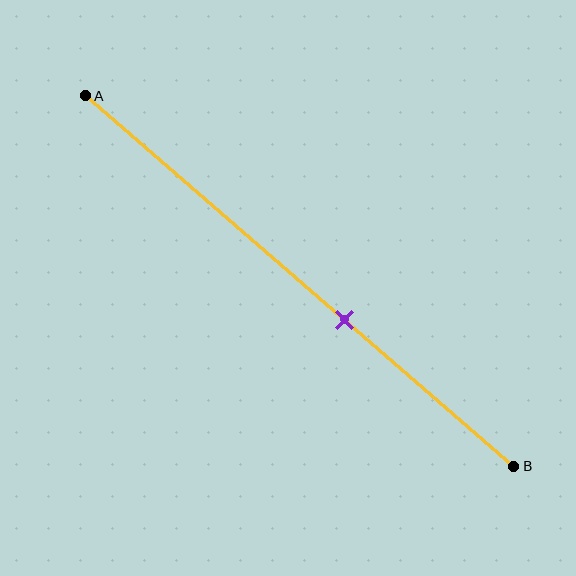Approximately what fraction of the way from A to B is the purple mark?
The purple mark is approximately 60% of the way from A to B.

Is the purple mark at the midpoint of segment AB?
No, the mark is at about 60% from A, not at the 50% midpoint.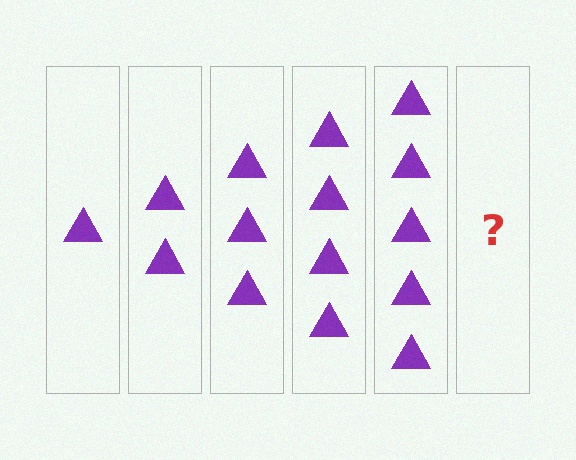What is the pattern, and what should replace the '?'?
The pattern is that each step adds one more triangle. The '?' should be 6 triangles.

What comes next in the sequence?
The next element should be 6 triangles.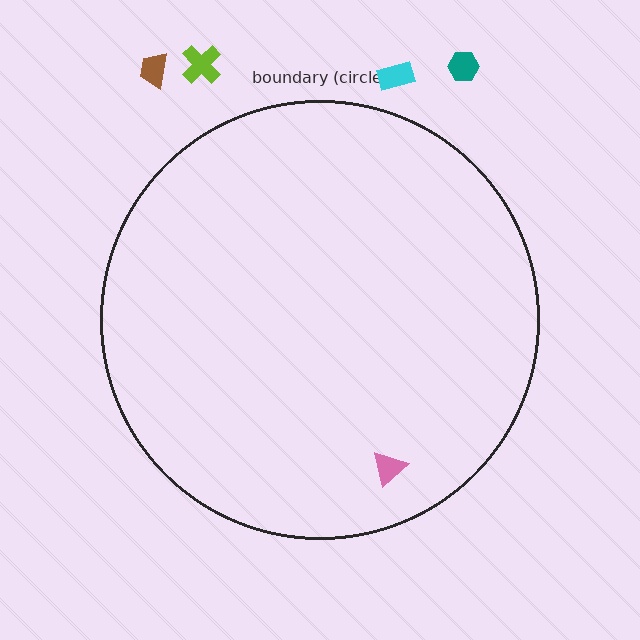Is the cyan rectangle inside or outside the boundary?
Outside.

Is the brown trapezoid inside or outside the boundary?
Outside.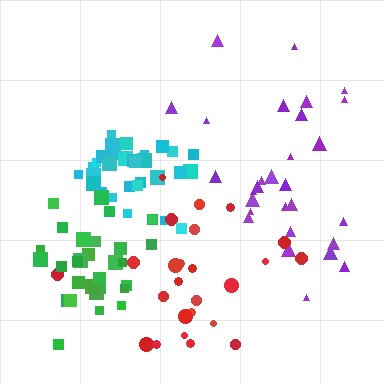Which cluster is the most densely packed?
Cyan.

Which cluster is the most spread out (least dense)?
Purple.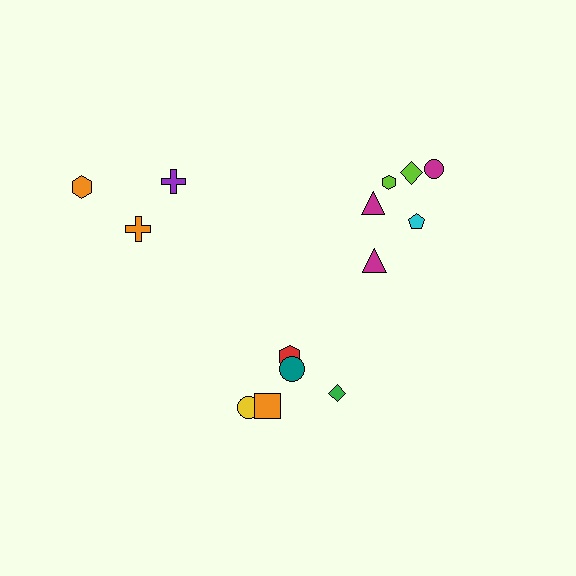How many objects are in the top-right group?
There are 6 objects.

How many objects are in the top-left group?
There are 3 objects.